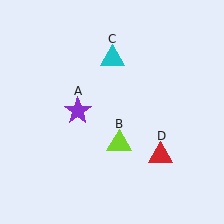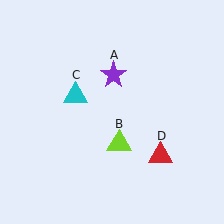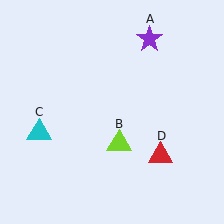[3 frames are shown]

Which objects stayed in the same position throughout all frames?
Lime triangle (object B) and red triangle (object D) remained stationary.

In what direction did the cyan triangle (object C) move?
The cyan triangle (object C) moved down and to the left.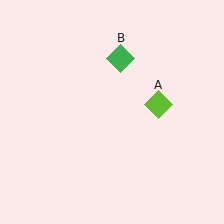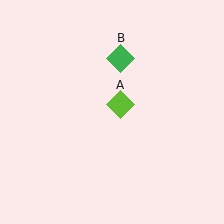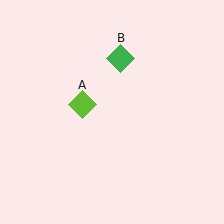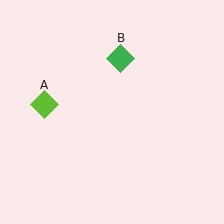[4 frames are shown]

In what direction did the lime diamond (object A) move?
The lime diamond (object A) moved left.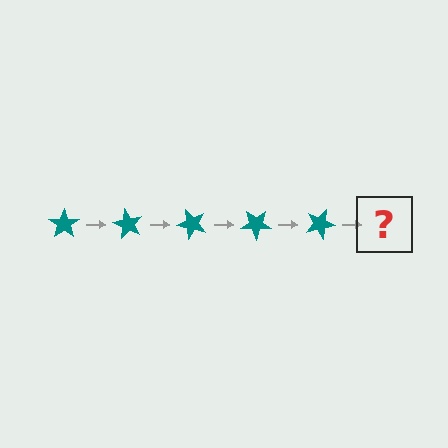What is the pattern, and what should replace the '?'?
The pattern is that the star rotates 60 degrees each step. The '?' should be a teal star rotated 300 degrees.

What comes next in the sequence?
The next element should be a teal star rotated 300 degrees.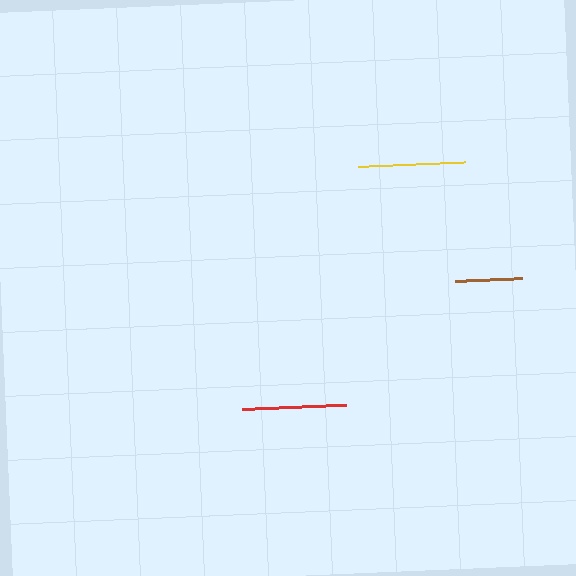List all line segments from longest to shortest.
From longest to shortest: yellow, red, brown.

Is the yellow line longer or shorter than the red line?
The yellow line is longer than the red line.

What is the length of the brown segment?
The brown segment is approximately 67 pixels long.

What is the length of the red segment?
The red segment is approximately 103 pixels long.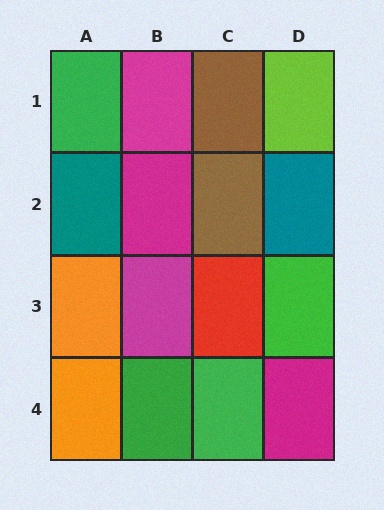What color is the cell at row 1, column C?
Brown.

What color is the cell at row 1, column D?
Lime.